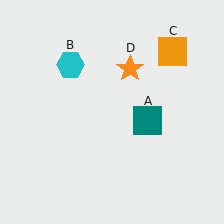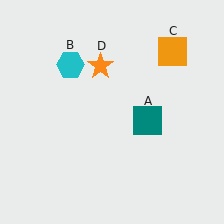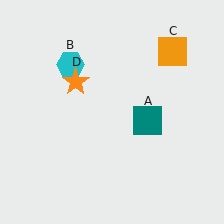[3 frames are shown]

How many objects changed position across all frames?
1 object changed position: orange star (object D).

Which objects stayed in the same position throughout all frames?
Teal square (object A) and cyan hexagon (object B) and orange square (object C) remained stationary.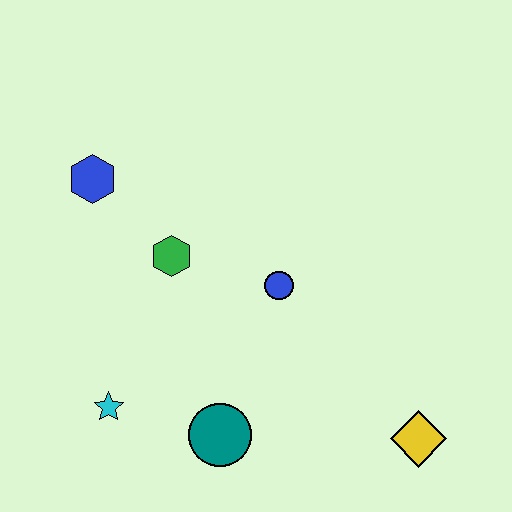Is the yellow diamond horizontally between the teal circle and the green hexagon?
No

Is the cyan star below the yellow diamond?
No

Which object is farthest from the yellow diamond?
The blue hexagon is farthest from the yellow diamond.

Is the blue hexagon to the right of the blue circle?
No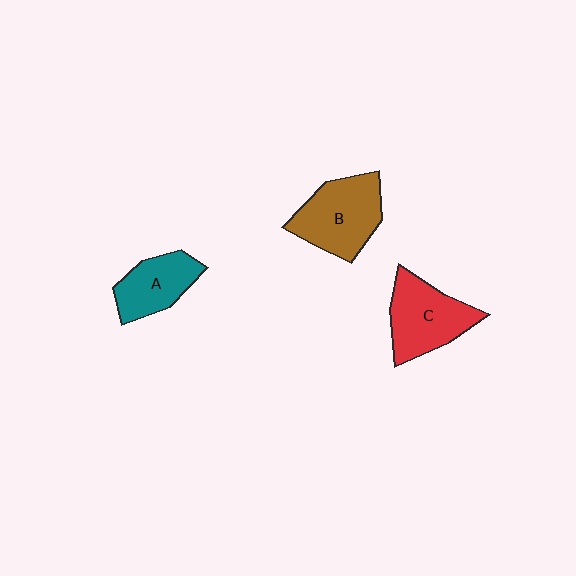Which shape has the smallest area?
Shape A (teal).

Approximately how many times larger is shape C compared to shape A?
Approximately 1.3 times.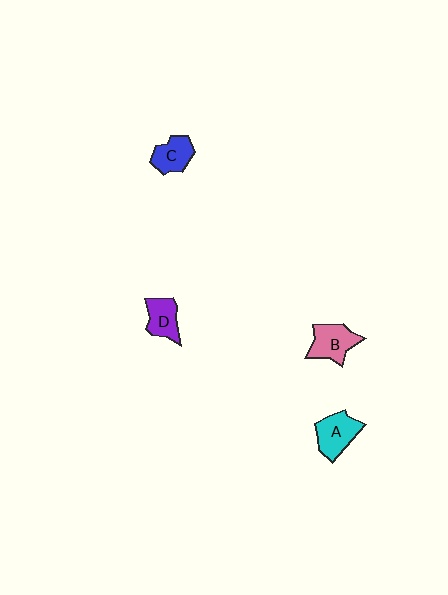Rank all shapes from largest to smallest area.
From largest to smallest: A (cyan), B (pink), D (purple), C (blue).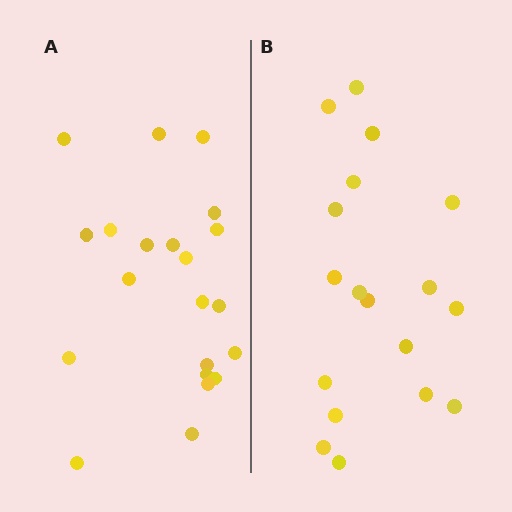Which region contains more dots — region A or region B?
Region A (the left region) has more dots.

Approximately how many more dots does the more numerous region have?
Region A has just a few more — roughly 2 or 3 more dots than region B.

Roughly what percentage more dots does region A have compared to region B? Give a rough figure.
About 15% more.